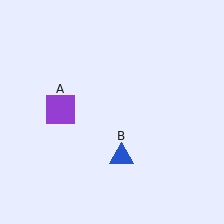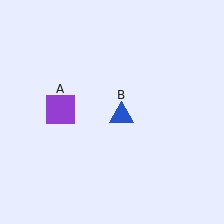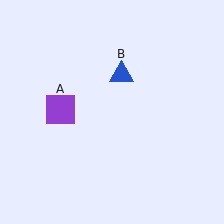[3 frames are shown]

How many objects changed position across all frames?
1 object changed position: blue triangle (object B).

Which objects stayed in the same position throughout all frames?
Purple square (object A) remained stationary.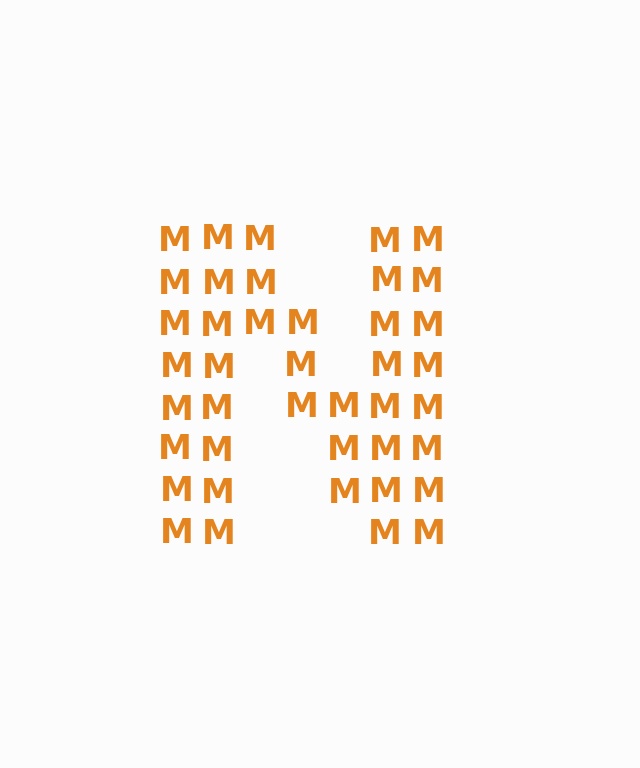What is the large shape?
The large shape is the letter N.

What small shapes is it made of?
It is made of small letter M's.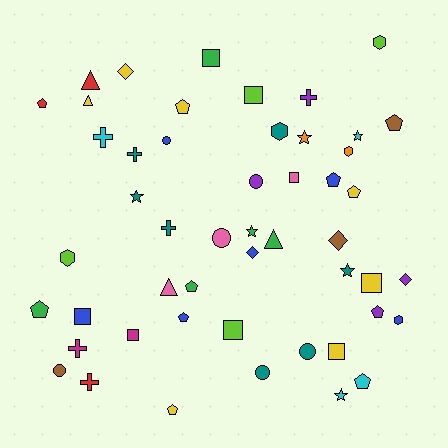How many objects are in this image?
There are 50 objects.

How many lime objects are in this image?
There are 4 lime objects.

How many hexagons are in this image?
There are 5 hexagons.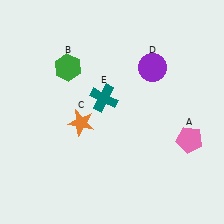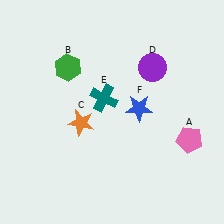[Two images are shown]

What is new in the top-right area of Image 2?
A blue star (F) was added in the top-right area of Image 2.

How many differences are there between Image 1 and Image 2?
There is 1 difference between the two images.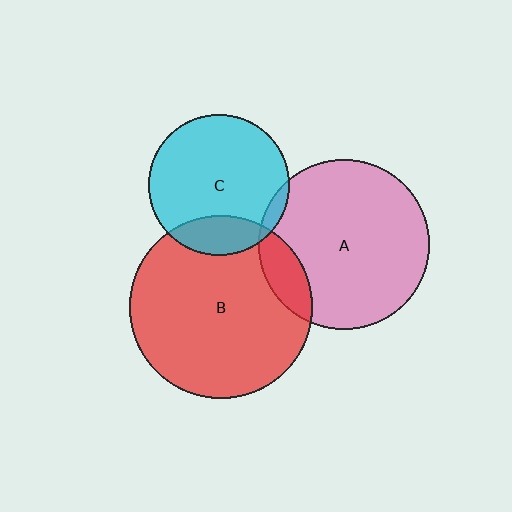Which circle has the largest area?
Circle B (red).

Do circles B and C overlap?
Yes.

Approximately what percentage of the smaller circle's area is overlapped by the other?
Approximately 20%.